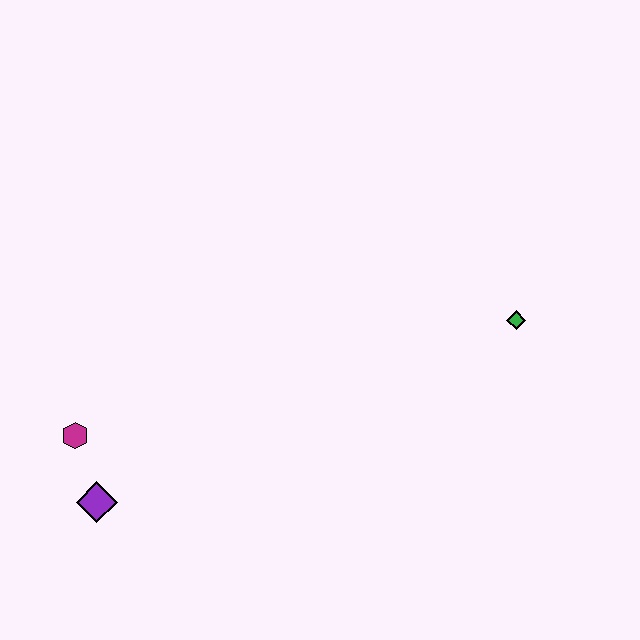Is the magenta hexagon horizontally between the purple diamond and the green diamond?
No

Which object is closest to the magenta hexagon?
The purple diamond is closest to the magenta hexagon.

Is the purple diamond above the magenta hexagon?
No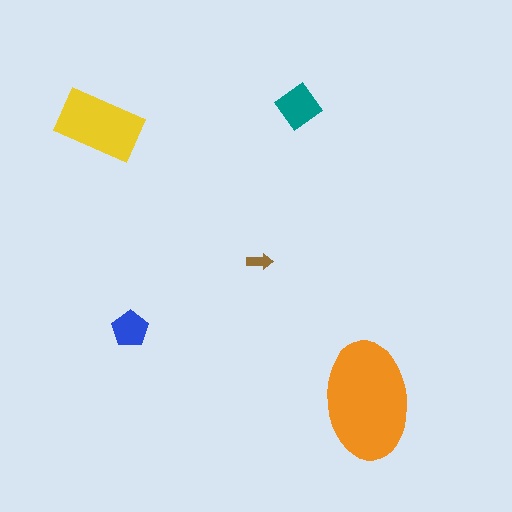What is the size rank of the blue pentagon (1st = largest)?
4th.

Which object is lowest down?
The orange ellipse is bottommost.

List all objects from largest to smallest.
The orange ellipse, the yellow rectangle, the teal diamond, the blue pentagon, the brown arrow.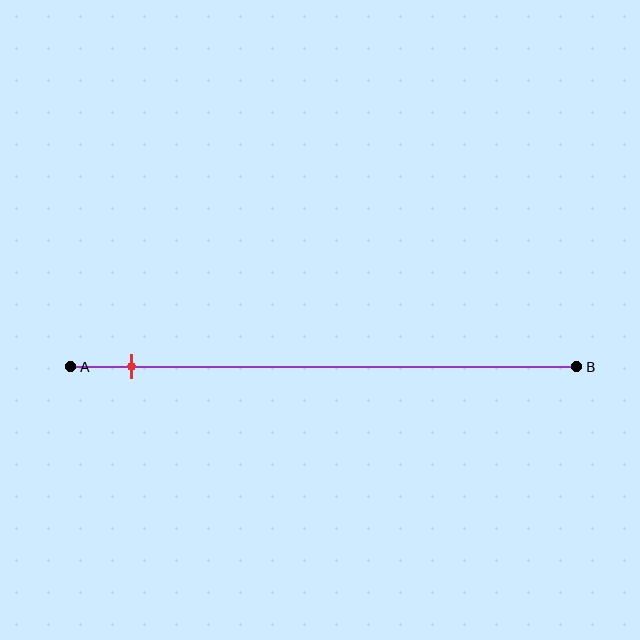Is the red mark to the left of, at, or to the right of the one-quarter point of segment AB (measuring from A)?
The red mark is to the left of the one-quarter point of segment AB.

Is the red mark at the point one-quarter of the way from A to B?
No, the mark is at about 10% from A, not at the 25% one-quarter point.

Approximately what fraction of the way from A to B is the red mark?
The red mark is approximately 10% of the way from A to B.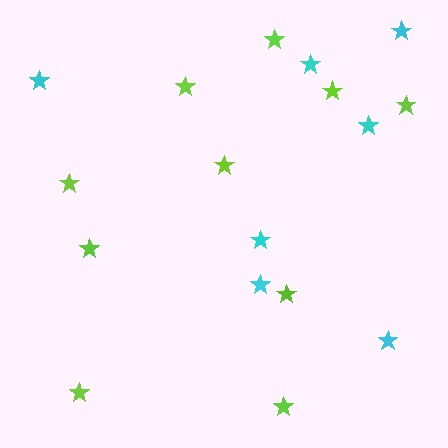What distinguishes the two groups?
There are 2 groups: one group of cyan stars (7) and one group of lime stars (10).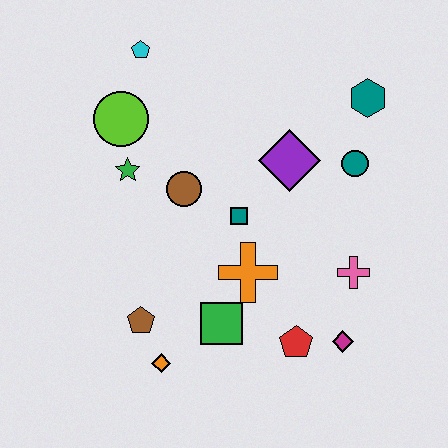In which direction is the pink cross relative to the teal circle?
The pink cross is below the teal circle.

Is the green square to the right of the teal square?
No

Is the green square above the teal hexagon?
No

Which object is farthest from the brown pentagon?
The teal hexagon is farthest from the brown pentagon.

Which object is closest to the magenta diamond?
The red pentagon is closest to the magenta diamond.